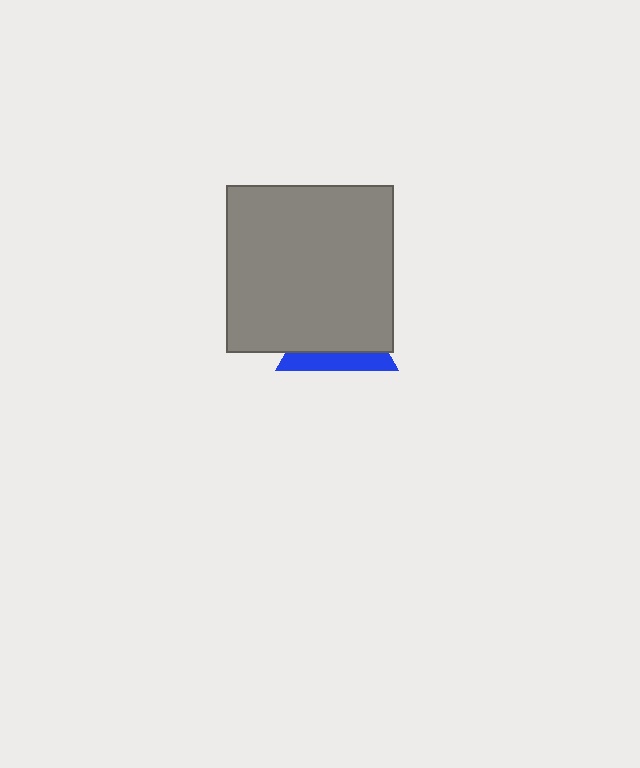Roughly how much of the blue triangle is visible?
A small part of it is visible (roughly 31%).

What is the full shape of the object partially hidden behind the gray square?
The partially hidden object is a blue triangle.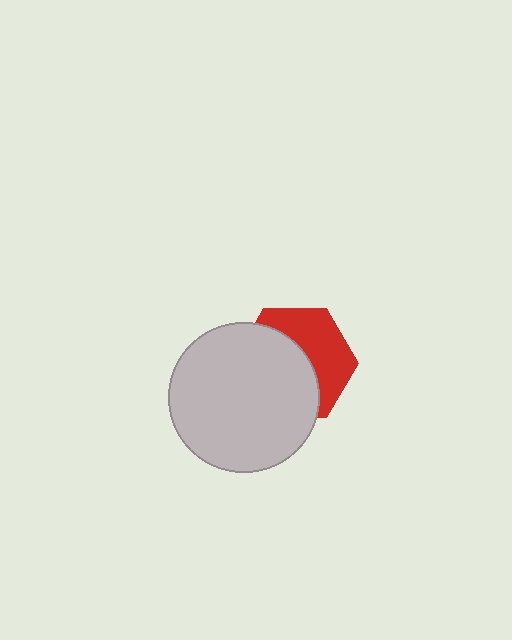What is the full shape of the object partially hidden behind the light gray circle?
The partially hidden object is a red hexagon.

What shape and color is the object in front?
The object in front is a light gray circle.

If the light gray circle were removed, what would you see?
You would see the complete red hexagon.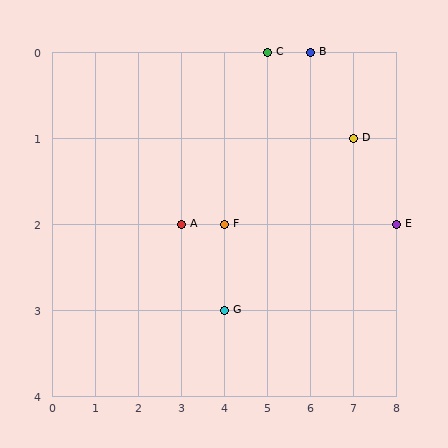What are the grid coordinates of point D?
Point D is at grid coordinates (7, 1).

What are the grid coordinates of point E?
Point E is at grid coordinates (8, 2).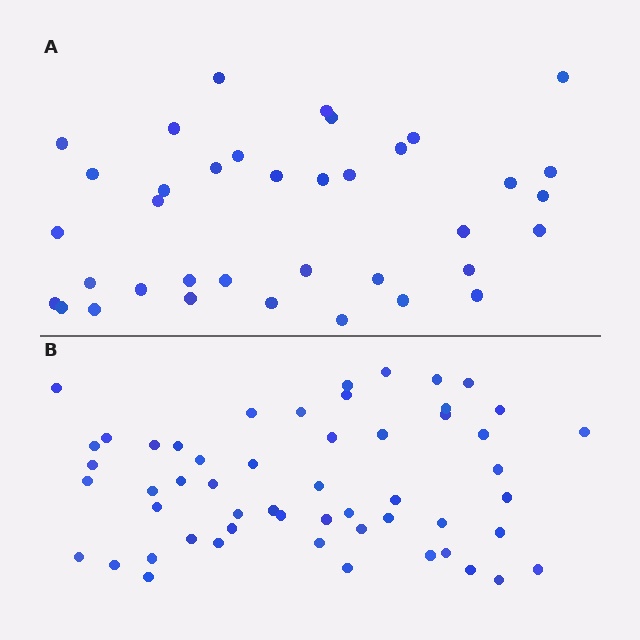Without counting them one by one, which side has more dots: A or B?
Region B (the bottom region) has more dots.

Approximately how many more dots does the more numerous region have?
Region B has approximately 15 more dots than region A.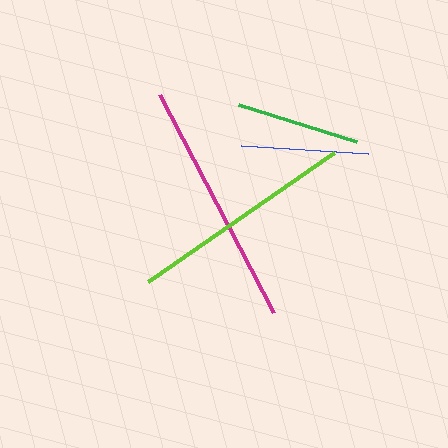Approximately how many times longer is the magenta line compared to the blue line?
The magenta line is approximately 1.9 times the length of the blue line.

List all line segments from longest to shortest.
From longest to shortest: magenta, lime, blue, green.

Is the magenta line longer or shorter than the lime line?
The magenta line is longer than the lime line.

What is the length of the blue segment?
The blue segment is approximately 127 pixels long.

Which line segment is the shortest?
The green line is the shortest at approximately 123 pixels.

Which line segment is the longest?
The magenta line is the longest at approximately 246 pixels.